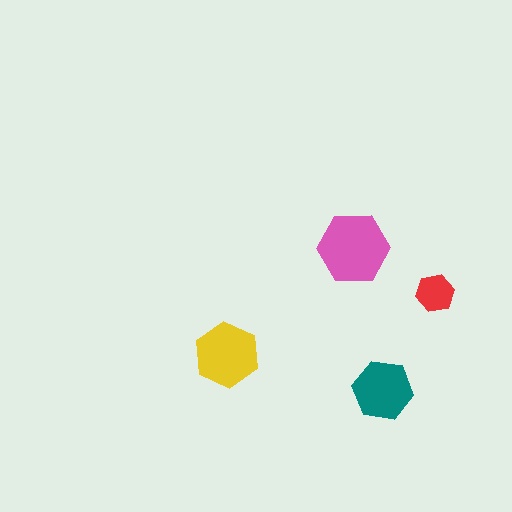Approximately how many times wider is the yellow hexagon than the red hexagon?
About 1.5 times wider.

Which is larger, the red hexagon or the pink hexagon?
The pink one.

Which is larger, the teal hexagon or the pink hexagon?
The pink one.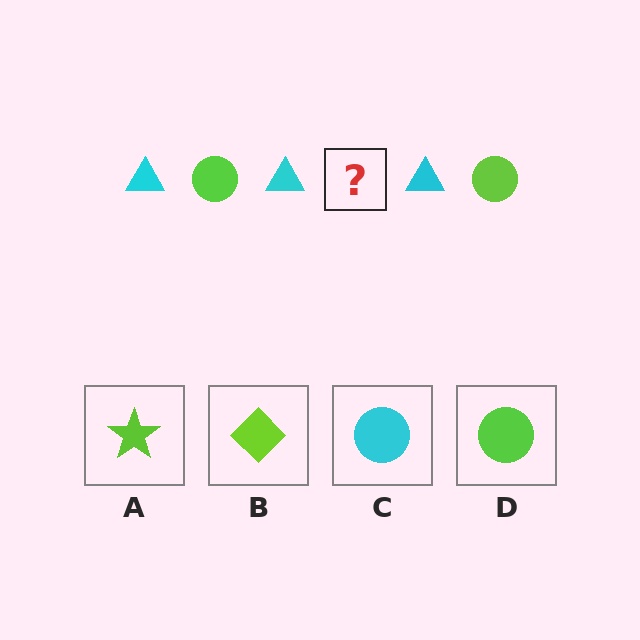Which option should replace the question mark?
Option D.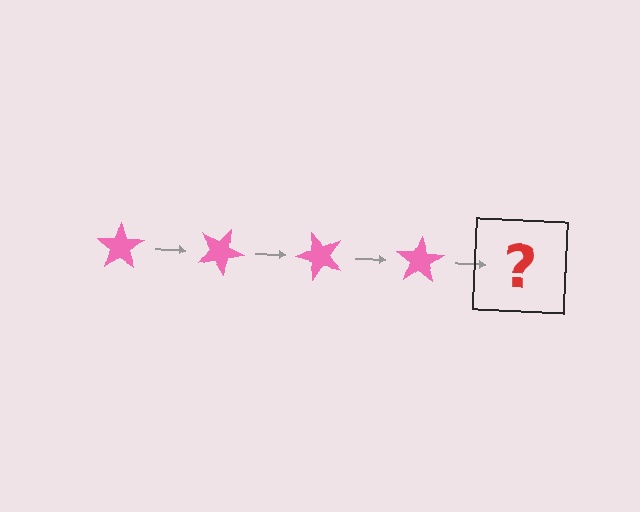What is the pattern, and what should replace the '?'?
The pattern is that the star rotates 25 degrees each step. The '?' should be a pink star rotated 100 degrees.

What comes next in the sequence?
The next element should be a pink star rotated 100 degrees.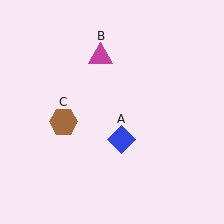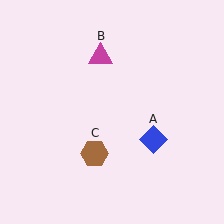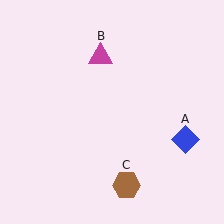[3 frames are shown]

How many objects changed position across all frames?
2 objects changed position: blue diamond (object A), brown hexagon (object C).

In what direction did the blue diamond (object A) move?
The blue diamond (object A) moved right.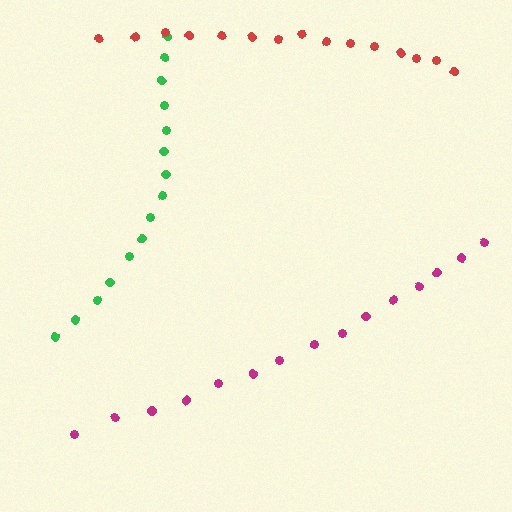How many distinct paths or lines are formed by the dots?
There are 3 distinct paths.